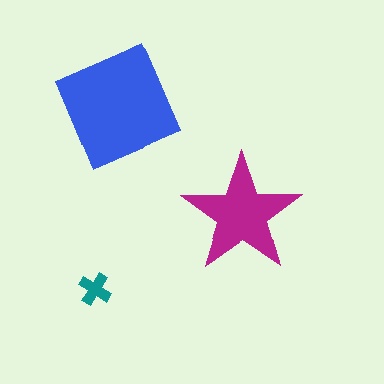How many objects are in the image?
There are 3 objects in the image.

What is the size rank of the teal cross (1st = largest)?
3rd.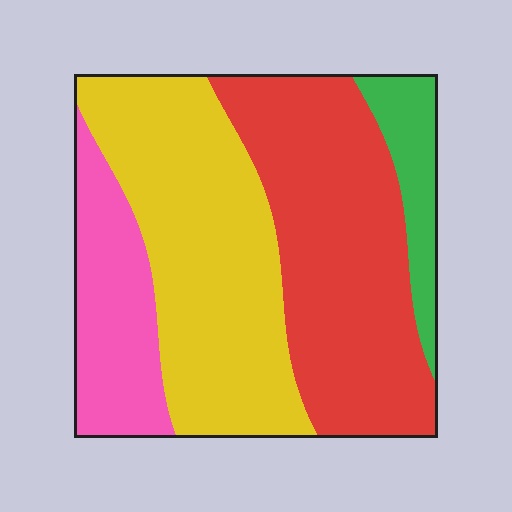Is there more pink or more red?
Red.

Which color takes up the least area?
Green, at roughly 10%.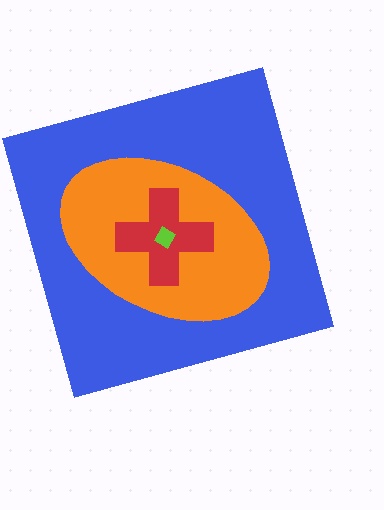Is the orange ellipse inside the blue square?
Yes.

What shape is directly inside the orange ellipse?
The red cross.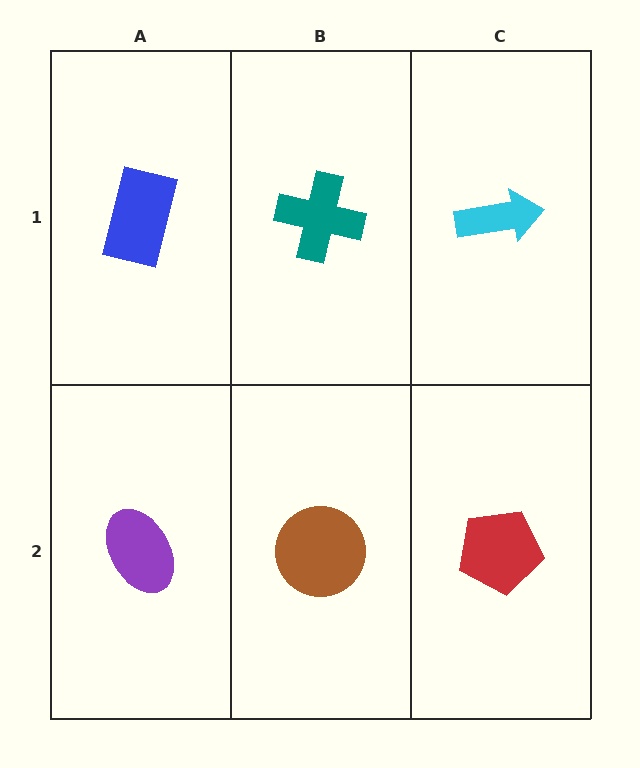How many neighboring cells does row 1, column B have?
3.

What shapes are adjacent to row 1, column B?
A brown circle (row 2, column B), a blue rectangle (row 1, column A), a cyan arrow (row 1, column C).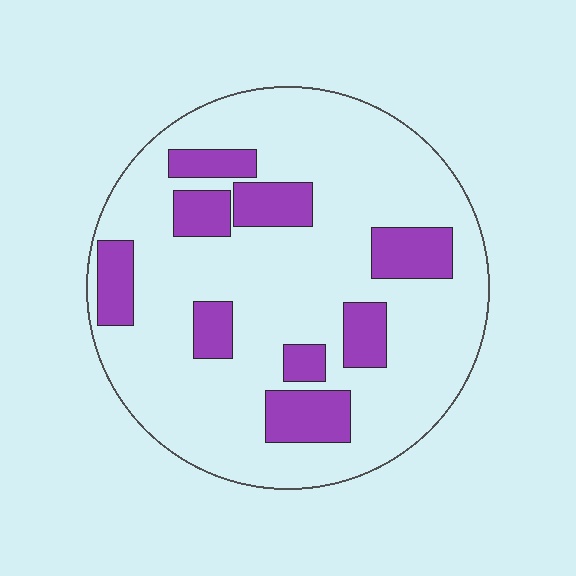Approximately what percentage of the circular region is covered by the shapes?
Approximately 20%.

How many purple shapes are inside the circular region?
9.